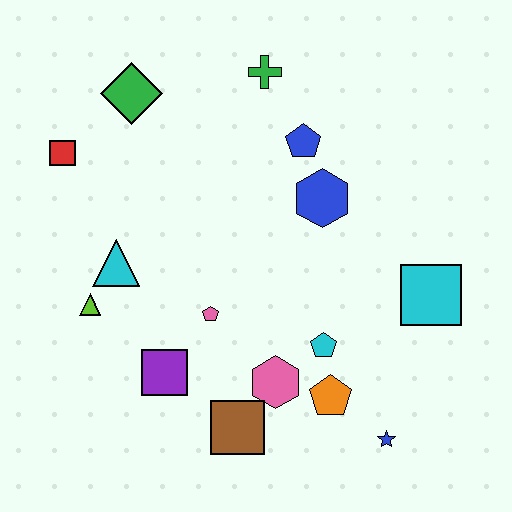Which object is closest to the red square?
The green diamond is closest to the red square.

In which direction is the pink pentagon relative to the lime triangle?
The pink pentagon is to the right of the lime triangle.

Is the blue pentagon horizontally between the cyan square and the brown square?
Yes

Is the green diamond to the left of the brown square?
Yes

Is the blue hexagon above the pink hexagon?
Yes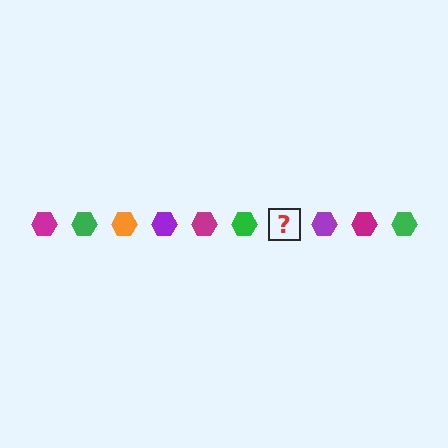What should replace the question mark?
The question mark should be replaced with an orange hexagon.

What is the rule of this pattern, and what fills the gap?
The rule is that the pattern cycles through magenta, green, orange, purple hexagons. The gap should be filled with an orange hexagon.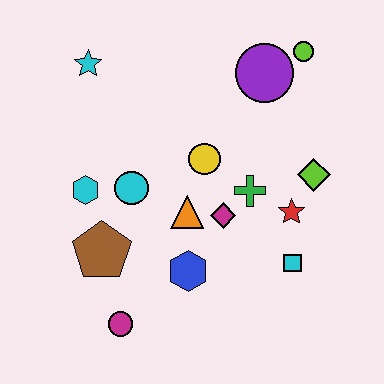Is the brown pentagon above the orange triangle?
No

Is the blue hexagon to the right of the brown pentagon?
Yes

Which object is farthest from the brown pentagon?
The lime circle is farthest from the brown pentagon.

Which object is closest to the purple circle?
The lime circle is closest to the purple circle.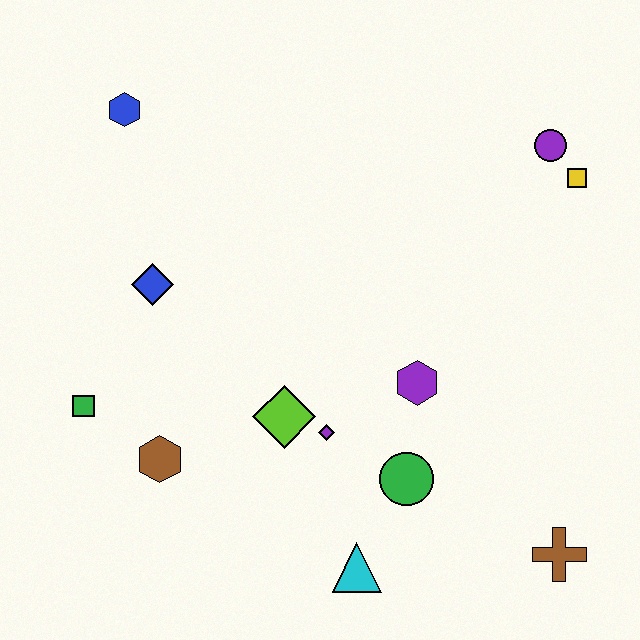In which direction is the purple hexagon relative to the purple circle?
The purple hexagon is below the purple circle.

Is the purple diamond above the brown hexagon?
Yes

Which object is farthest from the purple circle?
The green square is farthest from the purple circle.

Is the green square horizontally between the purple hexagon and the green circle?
No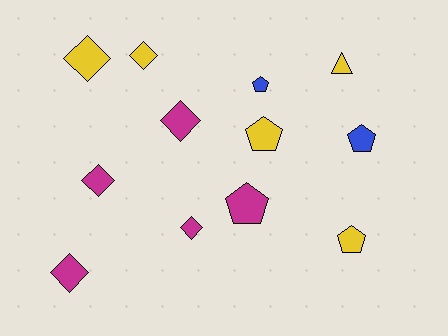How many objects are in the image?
There are 12 objects.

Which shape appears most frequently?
Diamond, with 6 objects.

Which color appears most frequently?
Magenta, with 5 objects.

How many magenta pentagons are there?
There is 1 magenta pentagon.